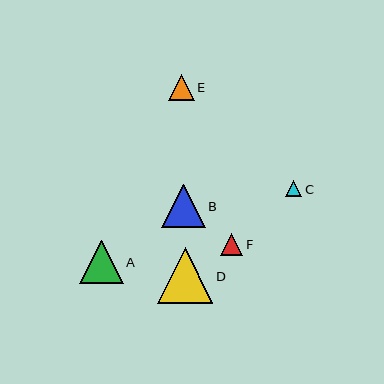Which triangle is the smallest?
Triangle C is the smallest with a size of approximately 16 pixels.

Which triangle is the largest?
Triangle D is the largest with a size of approximately 55 pixels.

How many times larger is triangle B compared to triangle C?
Triangle B is approximately 2.7 times the size of triangle C.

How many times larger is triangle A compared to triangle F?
Triangle A is approximately 2.0 times the size of triangle F.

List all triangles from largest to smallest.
From largest to smallest: D, B, A, E, F, C.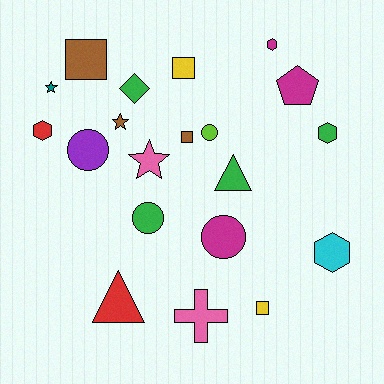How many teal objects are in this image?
There is 1 teal object.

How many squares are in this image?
There are 4 squares.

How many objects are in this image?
There are 20 objects.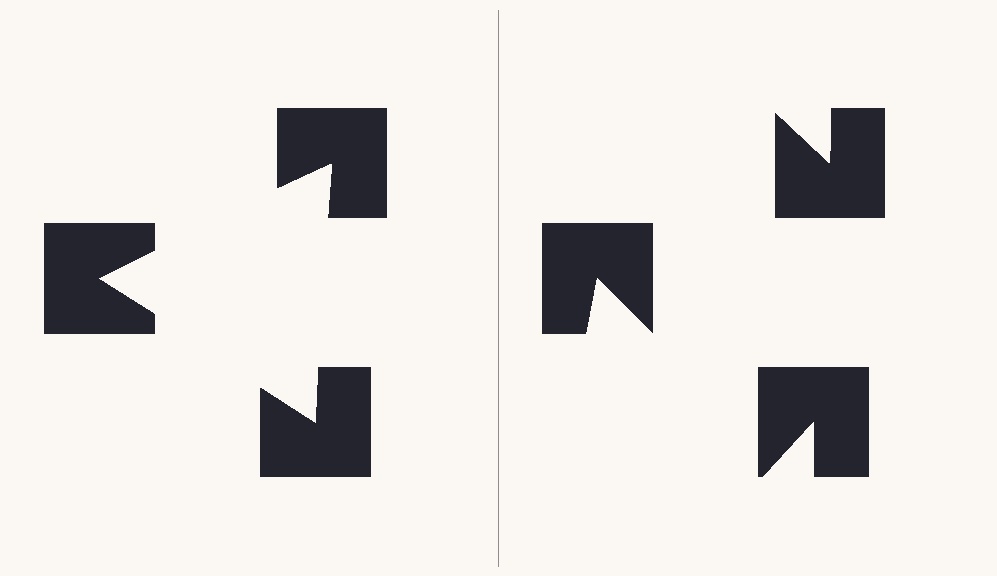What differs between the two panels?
The notched squares are positioned identically on both sides; only the wedge orientations differ. On the left they align to a triangle; on the right they are misaligned.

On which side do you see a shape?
An illusory triangle appears on the left side. On the right side the wedge cuts are rotated, so no coherent shape forms.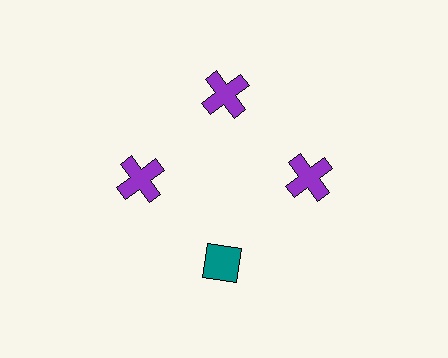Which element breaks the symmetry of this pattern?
The teal diamond at roughly the 6 o'clock position breaks the symmetry. All other shapes are purple crosses.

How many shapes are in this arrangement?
There are 4 shapes arranged in a ring pattern.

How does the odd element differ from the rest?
It differs in both color (teal instead of purple) and shape (diamond instead of cross).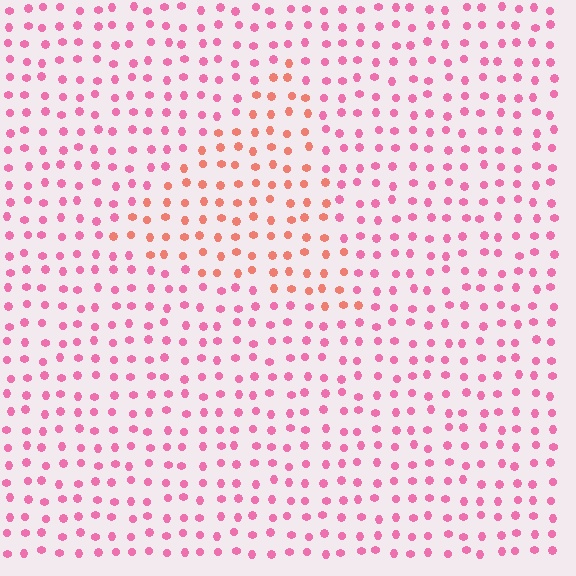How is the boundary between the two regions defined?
The boundary is defined purely by a slight shift in hue (about 36 degrees). Spacing, size, and orientation are identical on both sides.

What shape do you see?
I see a triangle.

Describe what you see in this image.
The image is filled with small pink elements in a uniform arrangement. A triangle-shaped region is visible where the elements are tinted to a slightly different hue, forming a subtle color boundary.